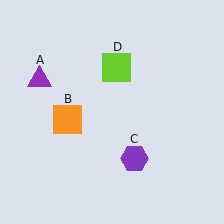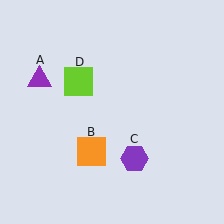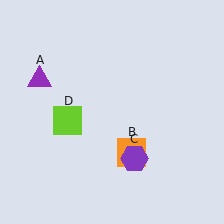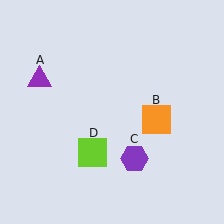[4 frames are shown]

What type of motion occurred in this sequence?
The orange square (object B), lime square (object D) rotated counterclockwise around the center of the scene.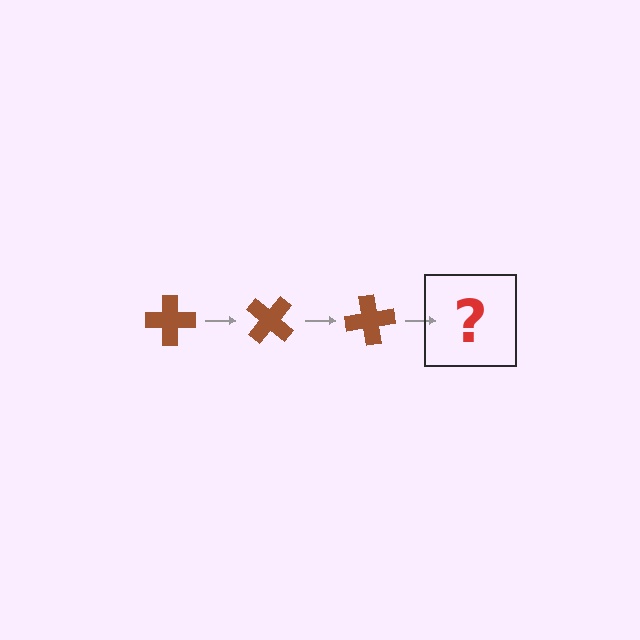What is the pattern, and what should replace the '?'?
The pattern is that the cross rotates 40 degrees each step. The '?' should be a brown cross rotated 120 degrees.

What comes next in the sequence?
The next element should be a brown cross rotated 120 degrees.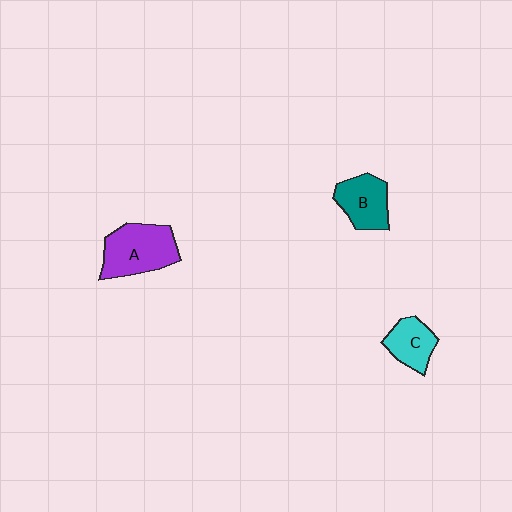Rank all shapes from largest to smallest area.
From largest to smallest: A (purple), B (teal), C (cyan).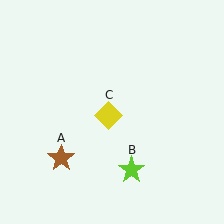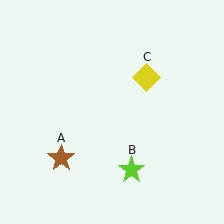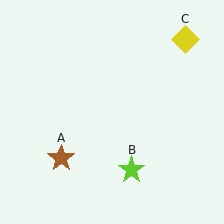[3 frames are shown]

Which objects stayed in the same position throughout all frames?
Brown star (object A) and lime star (object B) remained stationary.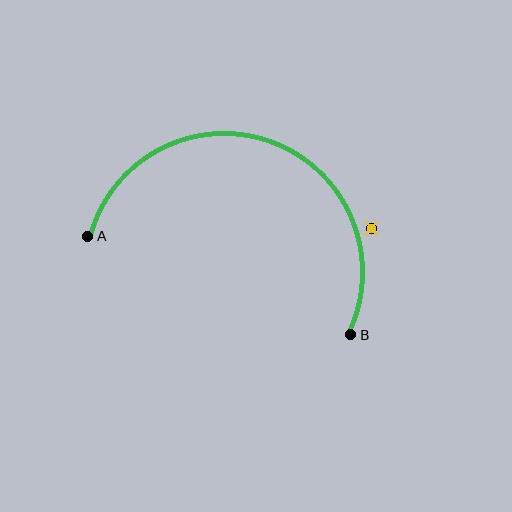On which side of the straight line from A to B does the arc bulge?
The arc bulges above the straight line connecting A and B.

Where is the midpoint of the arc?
The arc midpoint is the point on the curve farthest from the straight line joining A and B. It sits above that line.